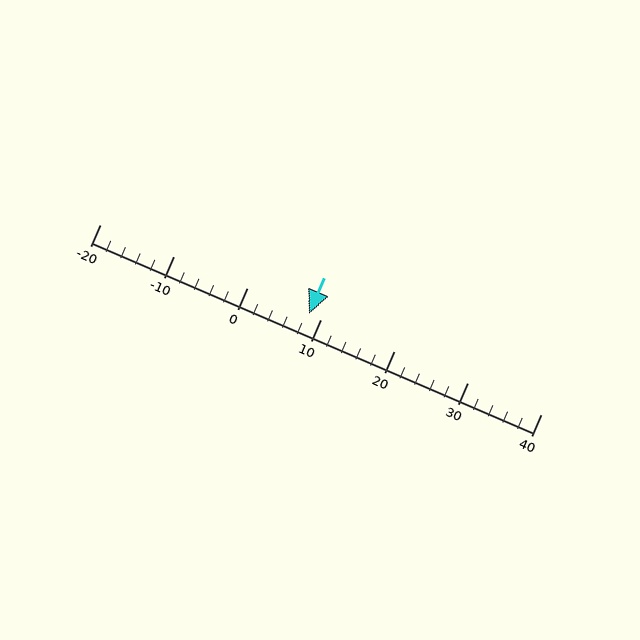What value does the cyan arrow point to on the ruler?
The cyan arrow points to approximately 8.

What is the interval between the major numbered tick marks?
The major tick marks are spaced 10 units apart.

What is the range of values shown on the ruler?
The ruler shows values from -20 to 40.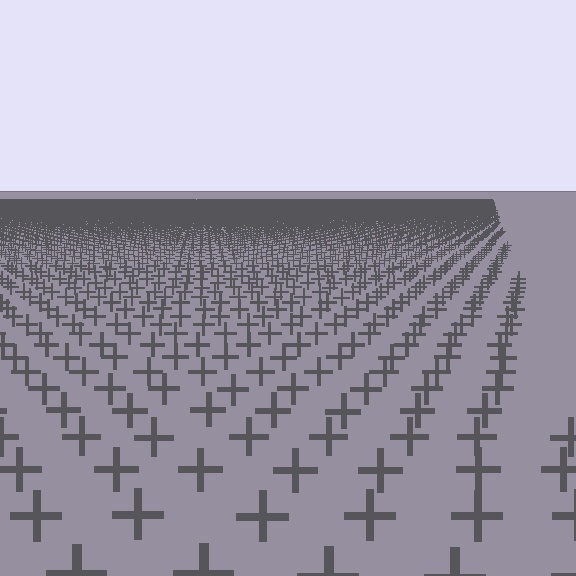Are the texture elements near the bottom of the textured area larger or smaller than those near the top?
Larger. Near the bottom, elements are closer to the viewer and appear at a bigger on-screen size.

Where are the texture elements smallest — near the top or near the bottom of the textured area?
Near the top.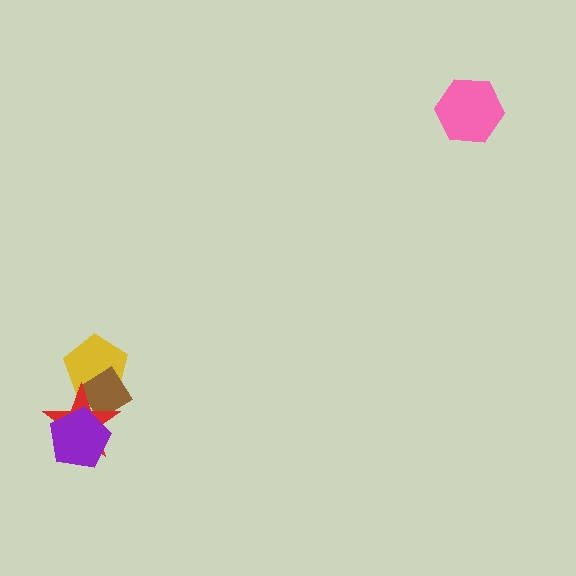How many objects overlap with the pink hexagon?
0 objects overlap with the pink hexagon.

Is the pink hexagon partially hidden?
No, no other shape covers it.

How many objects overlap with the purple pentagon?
2 objects overlap with the purple pentagon.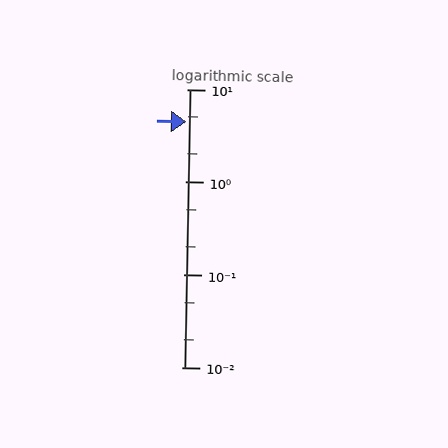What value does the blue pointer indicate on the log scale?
The pointer indicates approximately 4.5.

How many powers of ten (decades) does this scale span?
The scale spans 3 decades, from 0.01 to 10.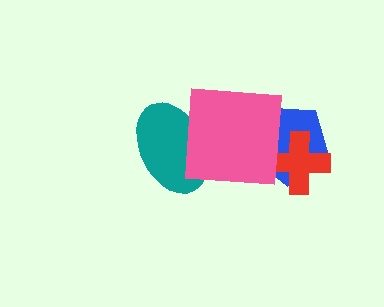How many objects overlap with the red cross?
1 object overlaps with the red cross.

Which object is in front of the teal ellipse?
The pink square is in front of the teal ellipse.